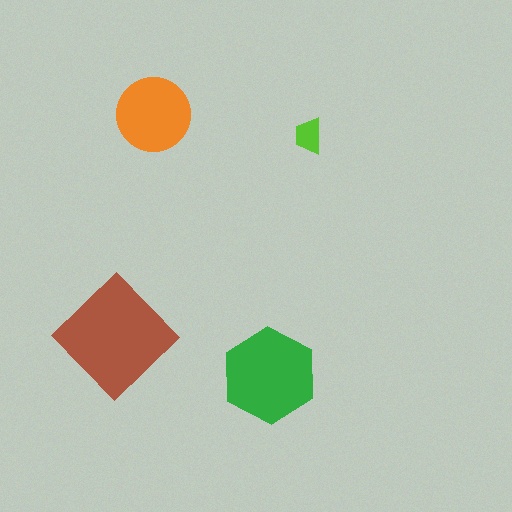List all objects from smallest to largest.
The lime trapezoid, the orange circle, the green hexagon, the brown diamond.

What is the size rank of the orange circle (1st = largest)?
3rd.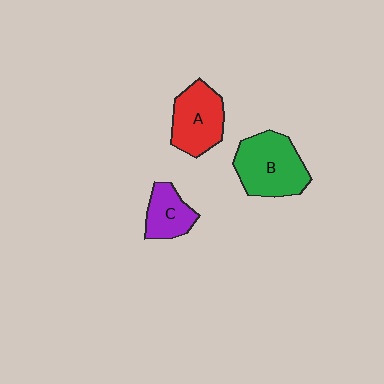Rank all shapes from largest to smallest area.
From largest to smallest: B (green), A (red), C (purple).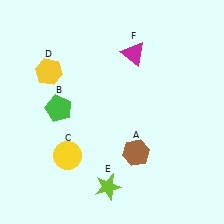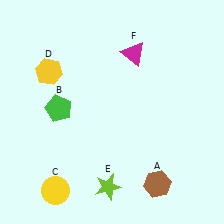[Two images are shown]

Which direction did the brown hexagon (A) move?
The brown hexagon (A) moved down.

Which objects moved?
The objects that moved are: the brown hexagon (A), the yellow circle (C).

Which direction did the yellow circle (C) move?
The yellow circle (C) moved down.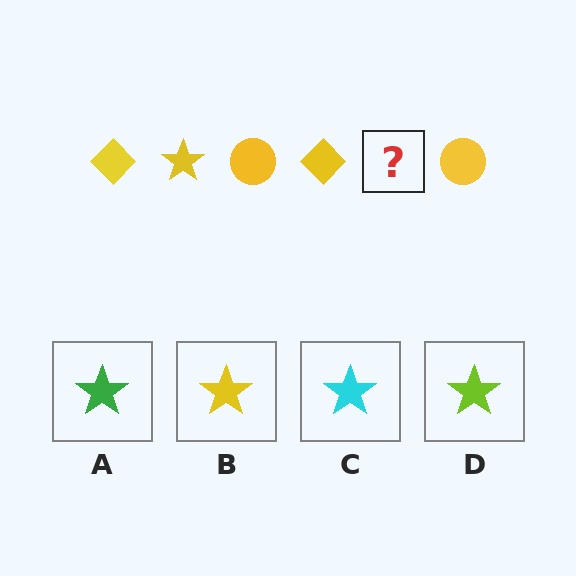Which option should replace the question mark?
Option B.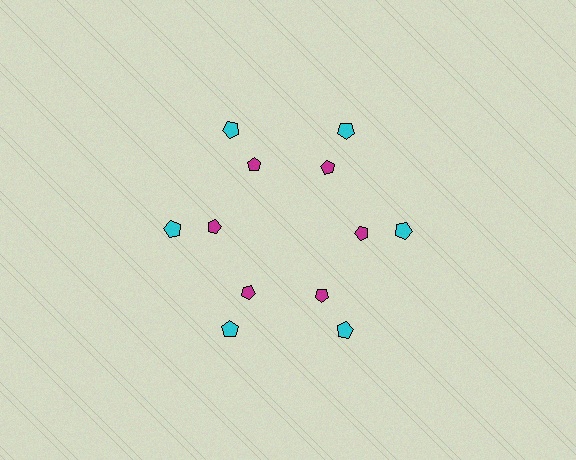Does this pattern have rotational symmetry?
Yes, this pattern has 6-fold rotational symmetry. It looks the same after rotating 60 degrees around the center.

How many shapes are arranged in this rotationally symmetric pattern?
There are 12 shapes, arranged in 6 groups of 2.